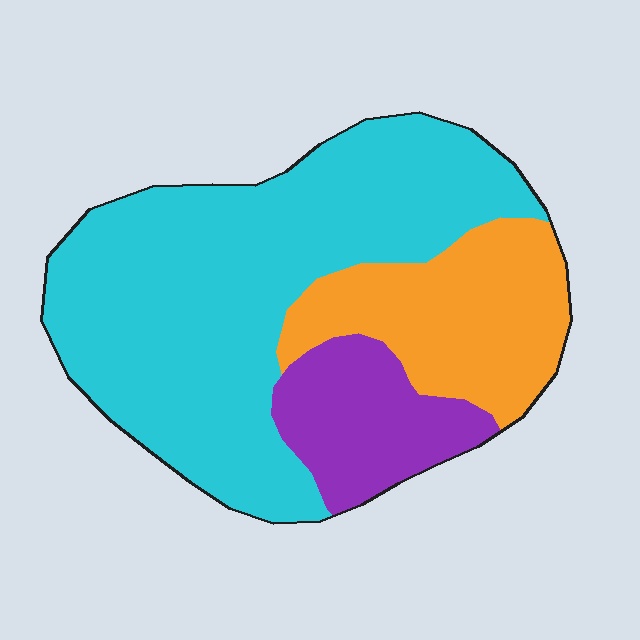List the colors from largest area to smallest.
From largest to smallest: cyan, orange, purple.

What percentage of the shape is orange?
Orange covers 23% of the shape.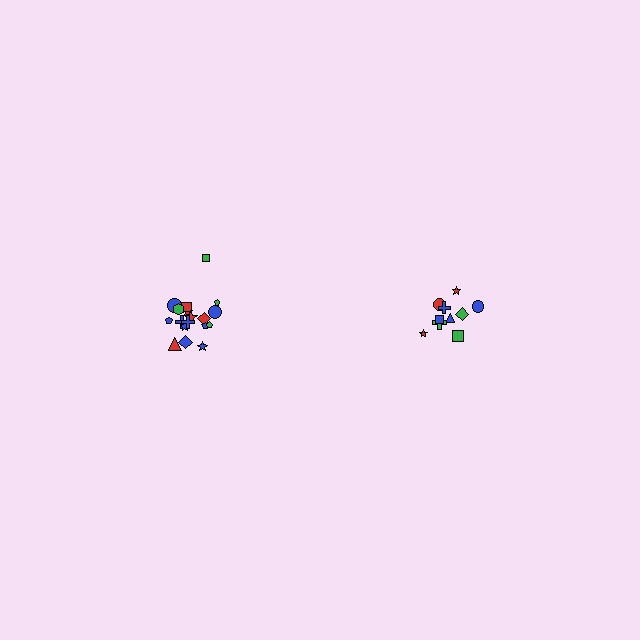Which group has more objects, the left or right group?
The left group.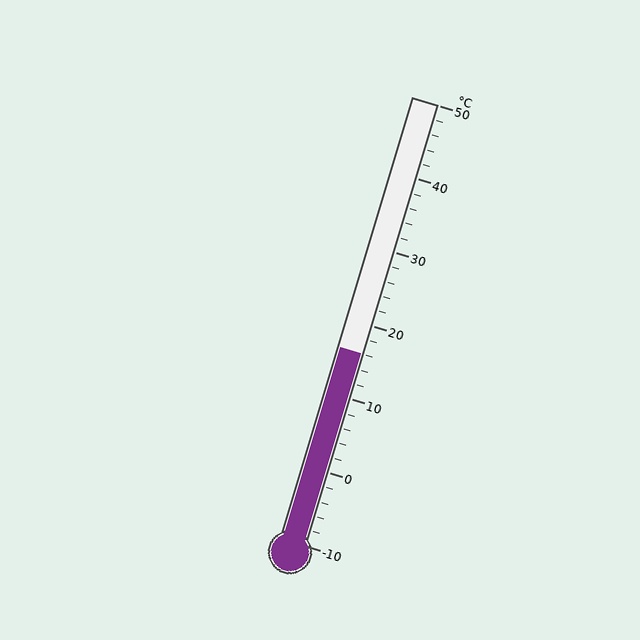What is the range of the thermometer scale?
The thermometer scale ranges from -10°C to 50°C.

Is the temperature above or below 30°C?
The temperature is below 30°C.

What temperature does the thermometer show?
The thermometer shows approximately 16°C.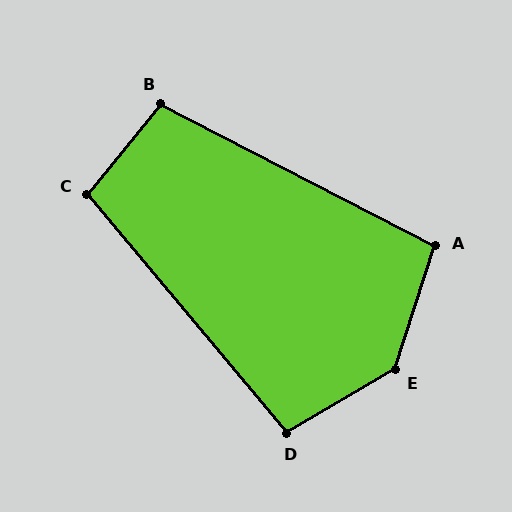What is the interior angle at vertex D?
Approximately 100 degrees (obtuse).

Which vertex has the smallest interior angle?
A, at approximately 99 degrees.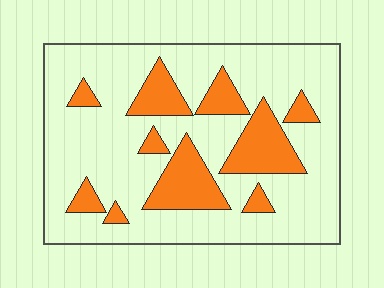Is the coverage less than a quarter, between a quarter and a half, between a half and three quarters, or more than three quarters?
Less than a quarter.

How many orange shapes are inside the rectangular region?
10.